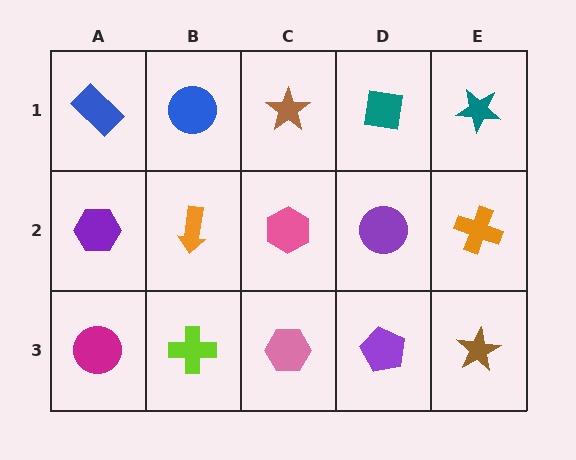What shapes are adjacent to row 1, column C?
A pink hexagon (row 2, column C), a blue circle (row 1, column B), a teal square (row 1, column D).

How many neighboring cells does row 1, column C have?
3.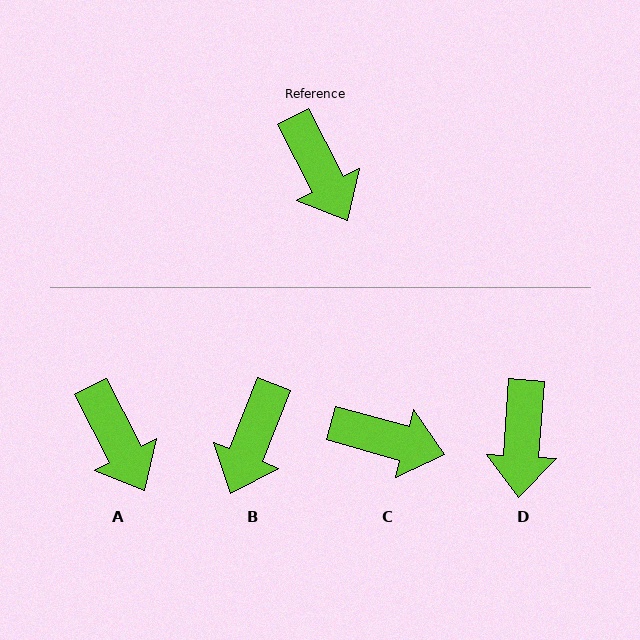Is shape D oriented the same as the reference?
No, it is off by about 31 degrees.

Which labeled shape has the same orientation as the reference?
A.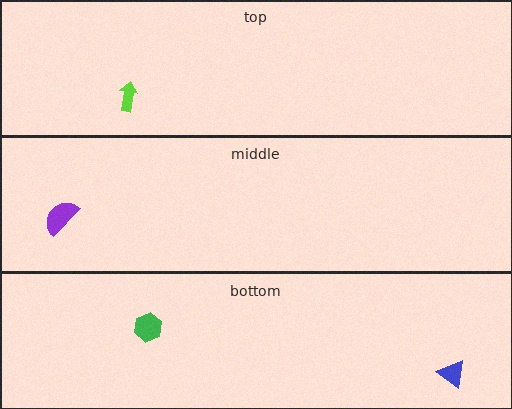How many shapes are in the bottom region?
2.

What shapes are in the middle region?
The purple semicircle.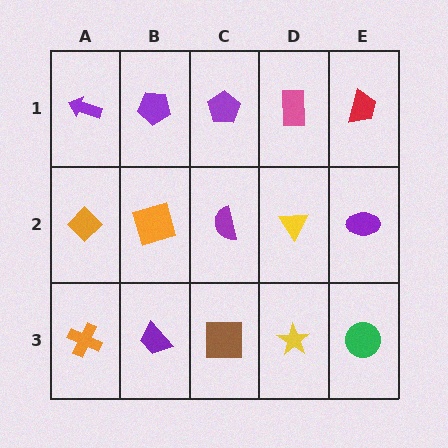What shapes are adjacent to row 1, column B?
An orange square (row 2, column B), a purple arrow (row 1, column A), a purple pentagon (row 1, column C).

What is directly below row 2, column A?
An orange cross.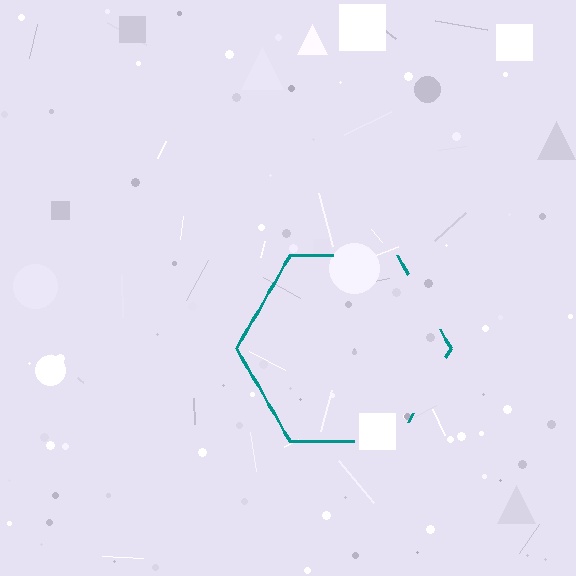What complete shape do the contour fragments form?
The contour fragments form a hexagon.